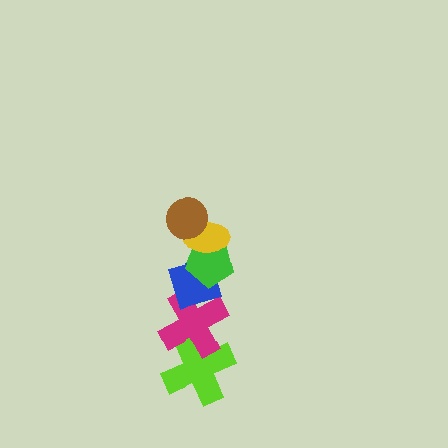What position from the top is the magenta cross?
The magenta cross is 5th from the top.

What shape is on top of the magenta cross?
The blue diamond is on top of the magenta cross.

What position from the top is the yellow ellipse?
The yellow ellipse is 2nd from the top.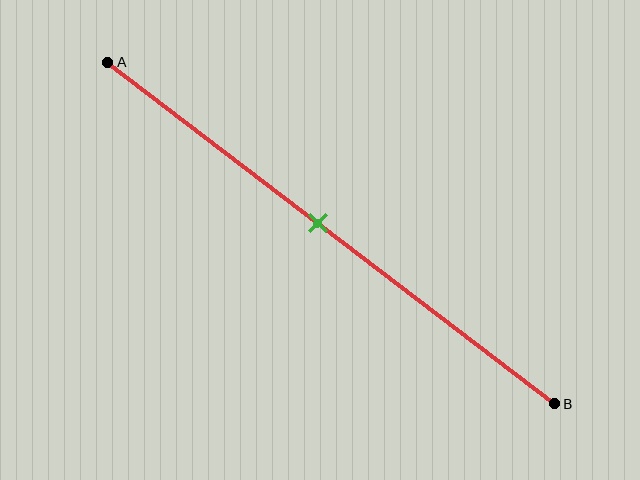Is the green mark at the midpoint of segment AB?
Yes, the mark is approximately at the midpoint.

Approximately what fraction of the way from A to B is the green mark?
The green mark is approximately 45% of the way from A to B.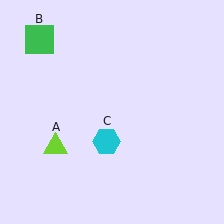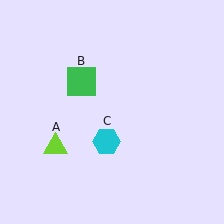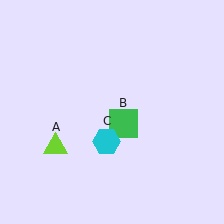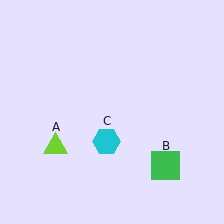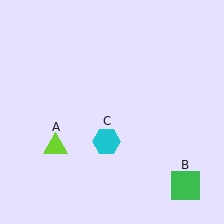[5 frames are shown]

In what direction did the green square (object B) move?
The green square (object B) moved down and to the right.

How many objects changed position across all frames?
1 object changed position: green square (object B).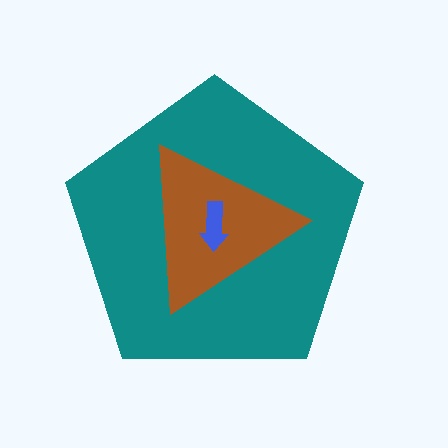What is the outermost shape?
The teal pentagon.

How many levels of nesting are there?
3.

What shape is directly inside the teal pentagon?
The brown triangle.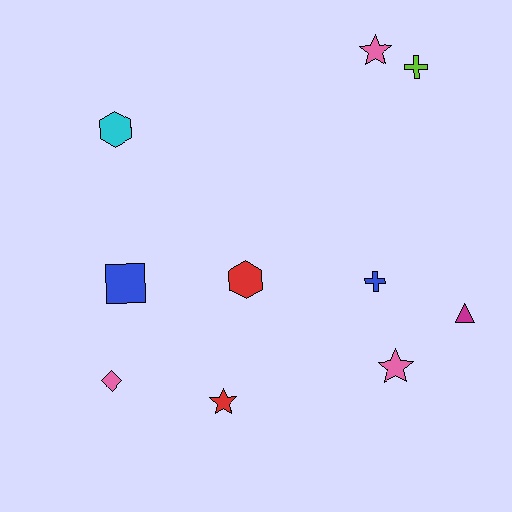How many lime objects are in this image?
There is 1 lime object.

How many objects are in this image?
There are 10 objects.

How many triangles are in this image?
There is 1 triangle.